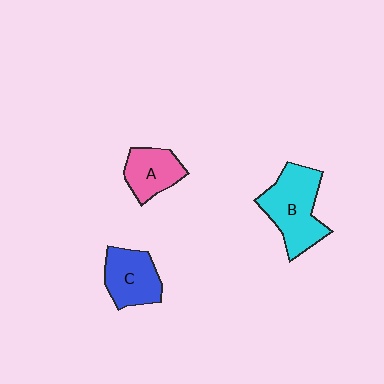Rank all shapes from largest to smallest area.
From largest to smallest: B (cyan), C (blue), A (pink).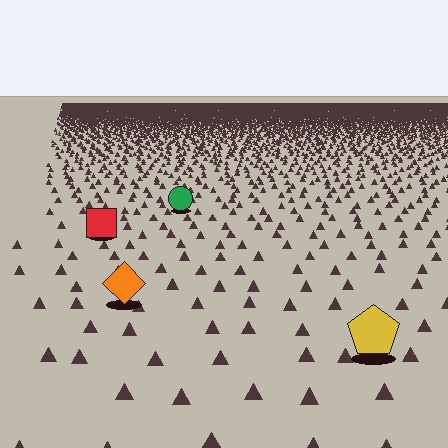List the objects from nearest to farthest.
From nearest to farthest: the yellow pentagon, the orange diamond, the red square, the green circle.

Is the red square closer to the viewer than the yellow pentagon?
No. The yellow pentagon is closer — you can tell from the texture gradient: the ground texture is coarser near it.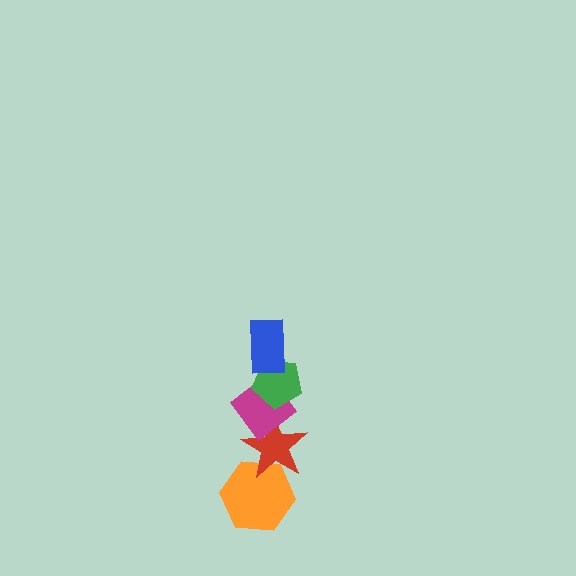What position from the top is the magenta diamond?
The magenta diamond is 3rd from the top.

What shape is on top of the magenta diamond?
The green pentagon is on top of the magenta diamond.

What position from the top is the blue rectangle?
The blue rectangle is 1st from the top.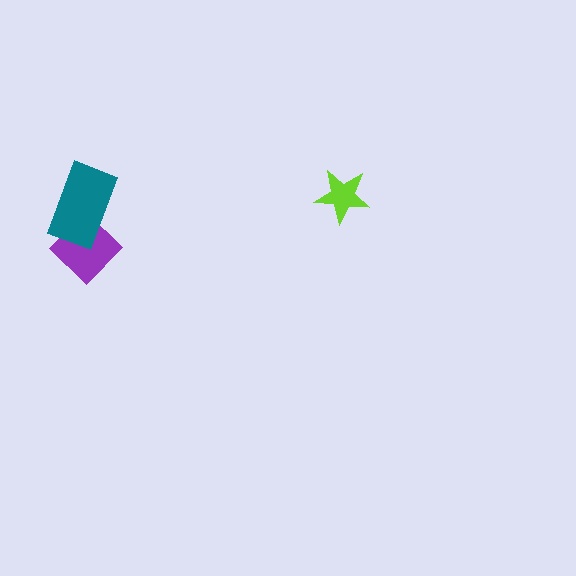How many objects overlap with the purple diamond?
1 object overlaps with the purple diamond.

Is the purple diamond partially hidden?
Yes, it is partially covered by another shape.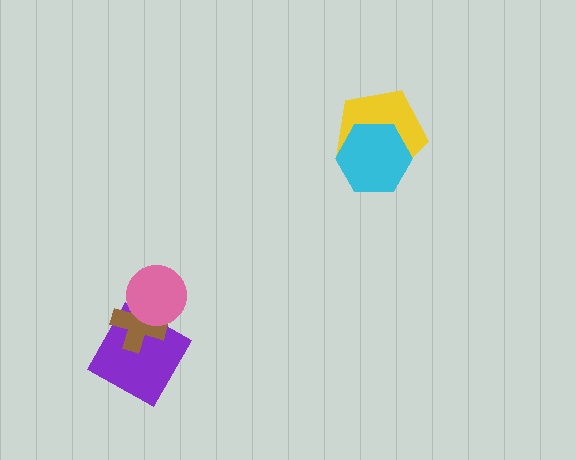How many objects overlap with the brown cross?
2 objects overlap with the brown cross.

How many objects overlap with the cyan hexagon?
1 object overlaps with the cyan hexagon.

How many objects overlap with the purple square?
1 object overlaps with the purple square.